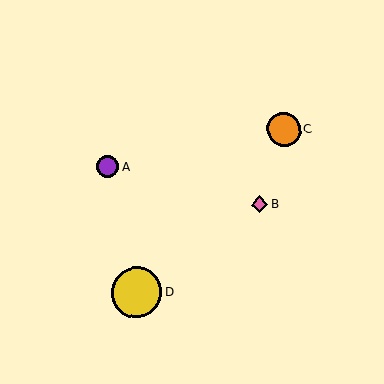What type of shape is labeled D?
Shape D is a yellow circle.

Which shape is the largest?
The yellow circle (labeled D) is the largest.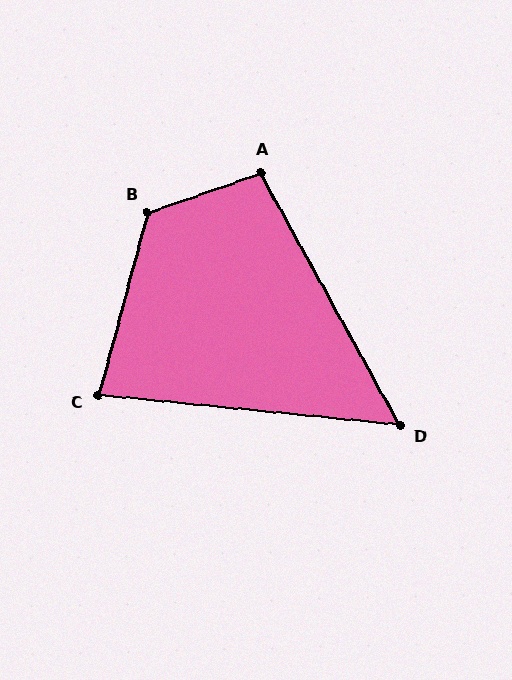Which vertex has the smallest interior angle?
D, at approximately 56 degrees.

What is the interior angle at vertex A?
Approximately 100 degrees (obtuse).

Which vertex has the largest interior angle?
B, at approximately 124 degrees.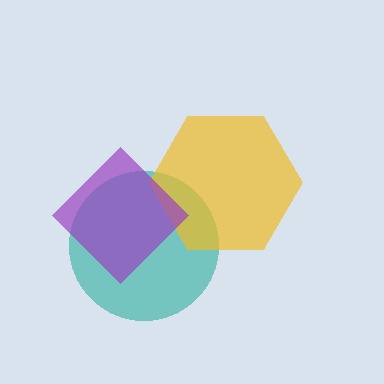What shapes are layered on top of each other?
The layered shapes are: a teal circle, a yellow hexagon, a purple diamond.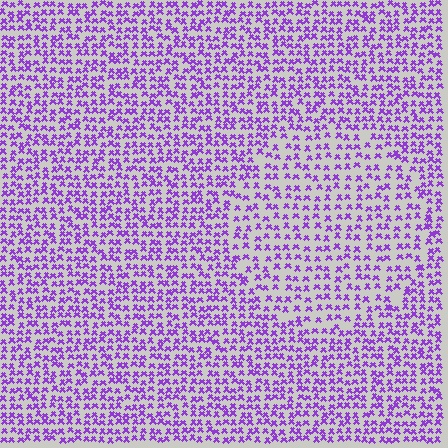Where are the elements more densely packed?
The elements are more densely packed outside the circle boundary.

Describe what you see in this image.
The image contains small purple elements arranged at two different densities. A circle-shaped region is visible where the elements are less densely packed than the surrounding area.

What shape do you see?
I see a circle.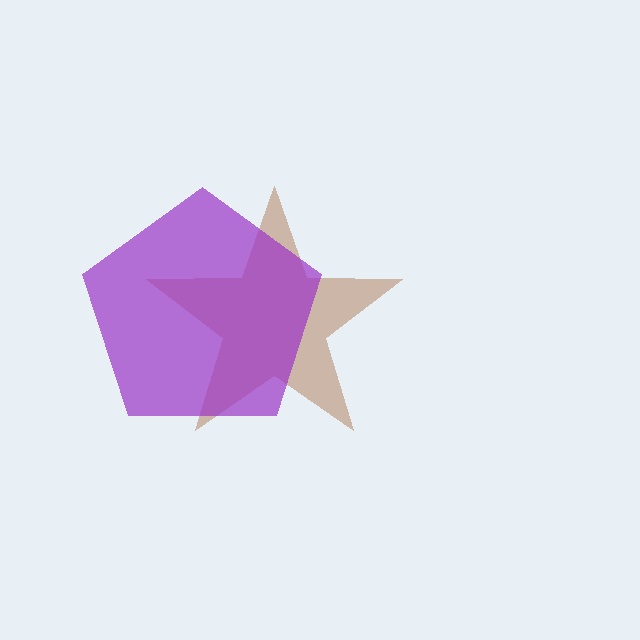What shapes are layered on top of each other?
The layered shapes are: a brown star, a purple pentagon.